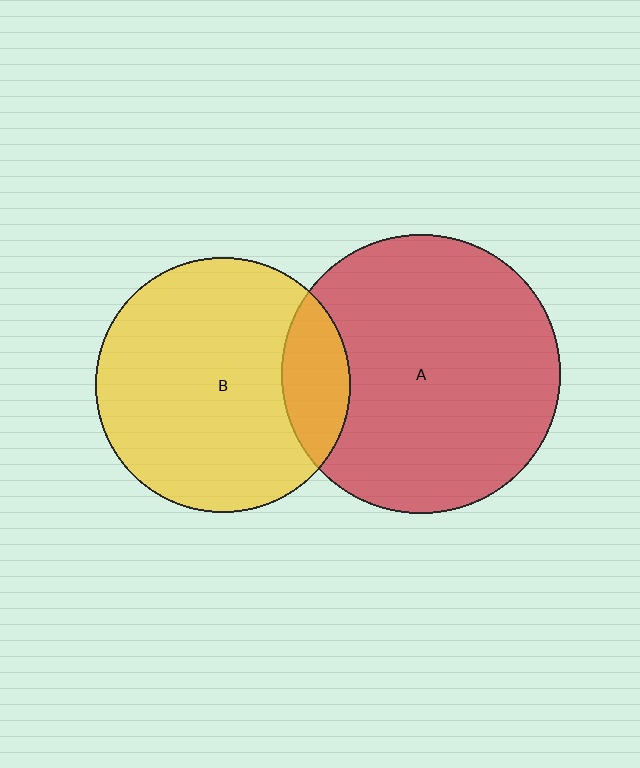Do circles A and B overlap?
Yes.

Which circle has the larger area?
Circle A (red).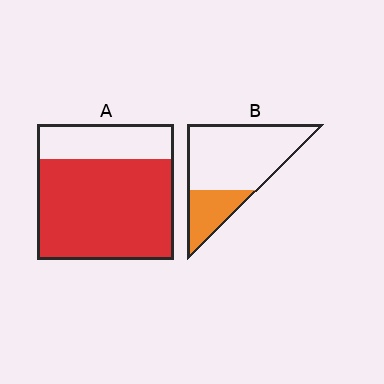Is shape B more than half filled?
No.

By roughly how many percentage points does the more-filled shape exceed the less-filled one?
By roughly 50 percentage points (A over B).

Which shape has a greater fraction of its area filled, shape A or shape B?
Shape A.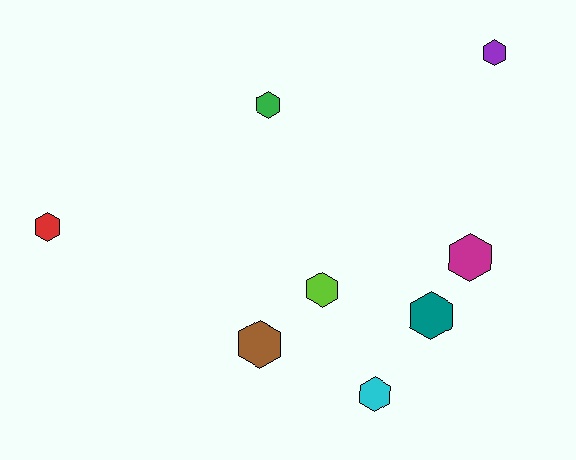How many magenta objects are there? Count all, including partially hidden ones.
There is 1 magenta object.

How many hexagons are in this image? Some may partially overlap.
There are 8 hexagons.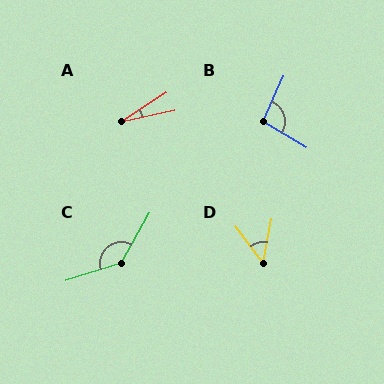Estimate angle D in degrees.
Approximately 48 degrees.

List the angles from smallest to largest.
A (20°), D (48°), B (97°), C (137°).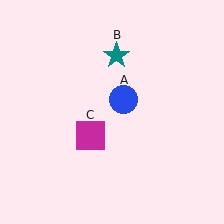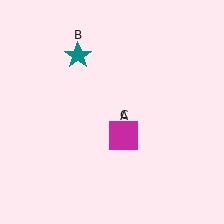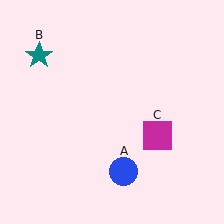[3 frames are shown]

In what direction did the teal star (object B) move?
The teal star (object B) moved left.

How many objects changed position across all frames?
3 objects changed position: blue circle (object A), teal star (object B), magenta square (object C).